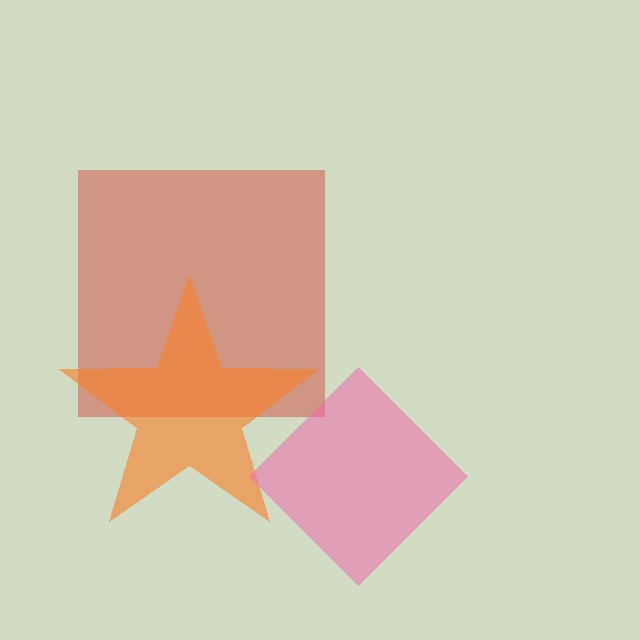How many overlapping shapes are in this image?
There are 3 overlapping shapes in the image.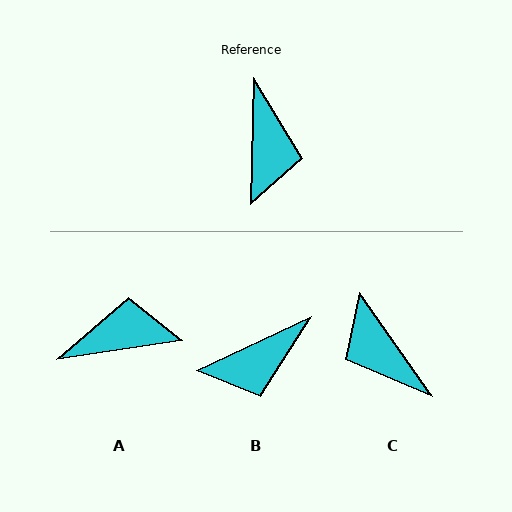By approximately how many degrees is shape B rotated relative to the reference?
Approximately 63 degrees clockwise.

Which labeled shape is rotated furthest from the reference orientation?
C, about 144 degrees away.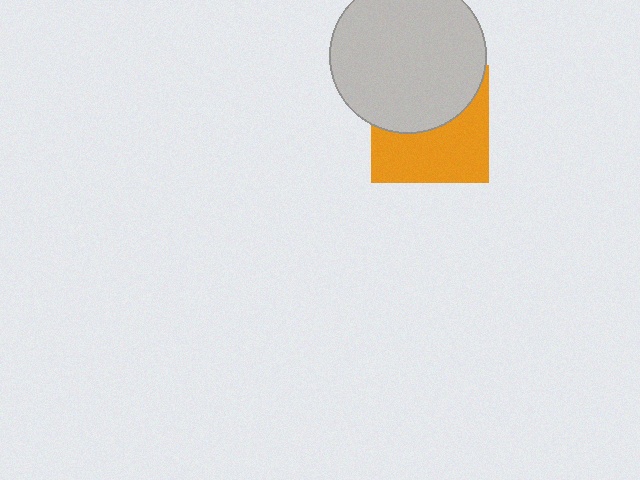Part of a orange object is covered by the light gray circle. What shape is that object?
It is a square.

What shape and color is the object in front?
The object in front is a light gray circle.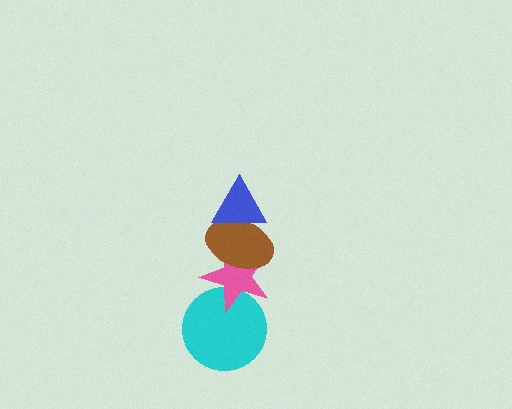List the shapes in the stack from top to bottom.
From top to bottom: the blue triangle, the brown ellipse, the pink star, the cyan circle.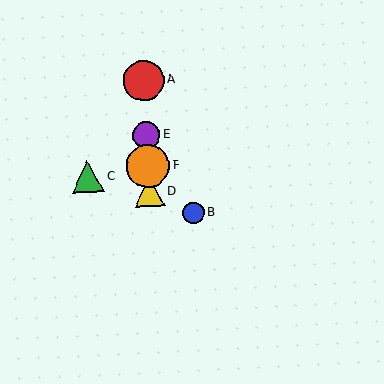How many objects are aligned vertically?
4 objects (A, D, E, F) are aligned vertically.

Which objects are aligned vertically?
Objects A, D, E, F are aligned vertically.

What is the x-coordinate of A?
Object A is at x≈144.